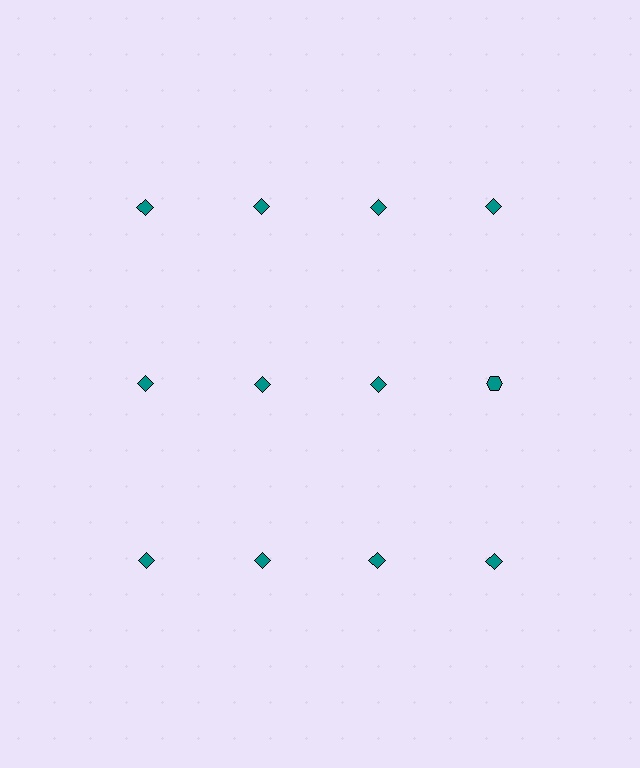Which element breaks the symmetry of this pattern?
The teal hexagon in the second row, second from right column breaks the symmetry. All other shapes are teal diamonds.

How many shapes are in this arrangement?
There are 12 shapes arranged in a grid pattern.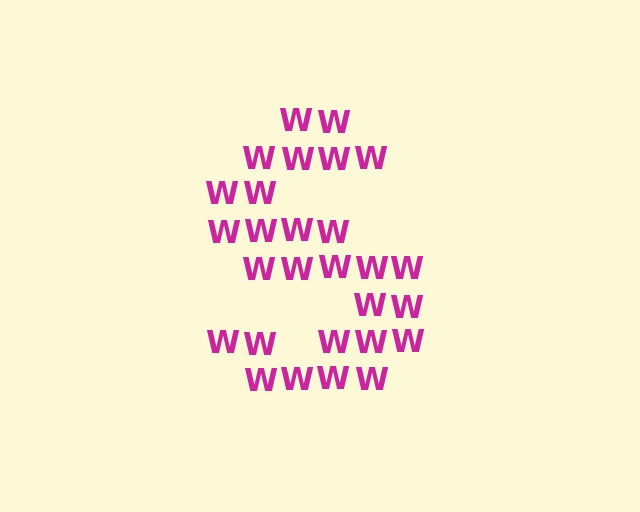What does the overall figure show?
The overall figure shows the letter S.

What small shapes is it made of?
It is made of small letter W's.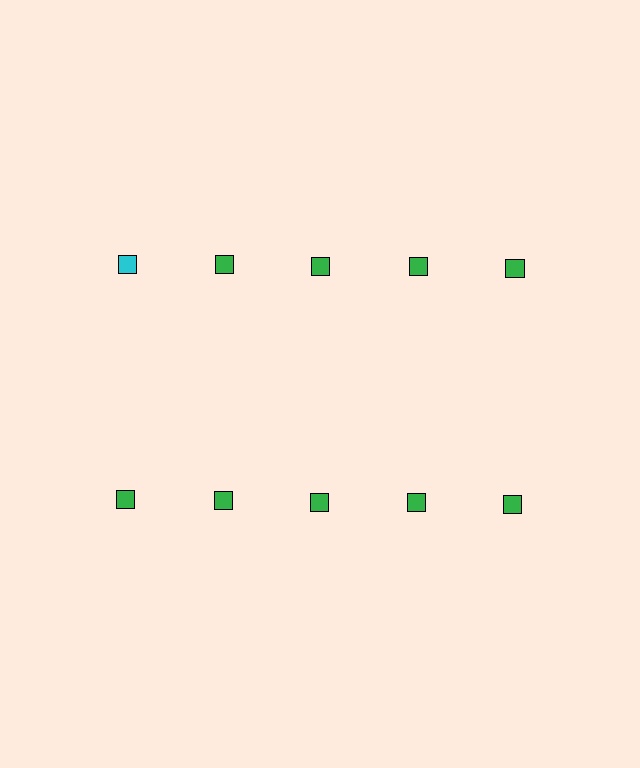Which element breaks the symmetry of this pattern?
The cyan square in the top row, leftmost column breaks the symmetry. All other shapes are green squares.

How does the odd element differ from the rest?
It has a different color: cyan instead of green.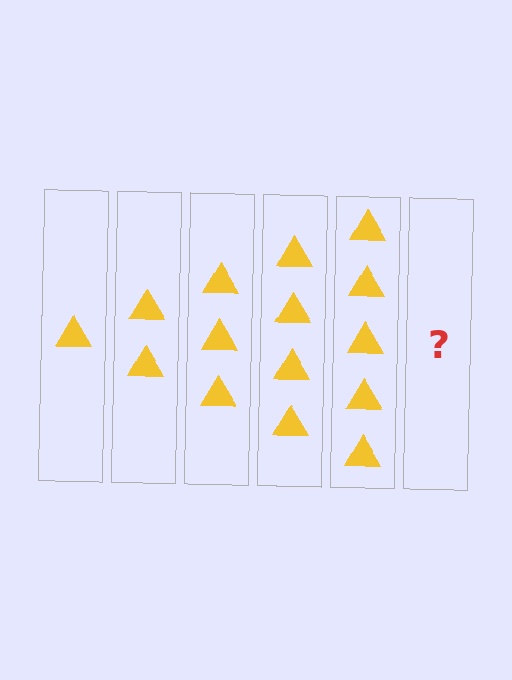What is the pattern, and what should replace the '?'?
The pattern is that each step adds one more triangle. The '?' should be 6 triangles.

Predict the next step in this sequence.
The next step is 6 triangles.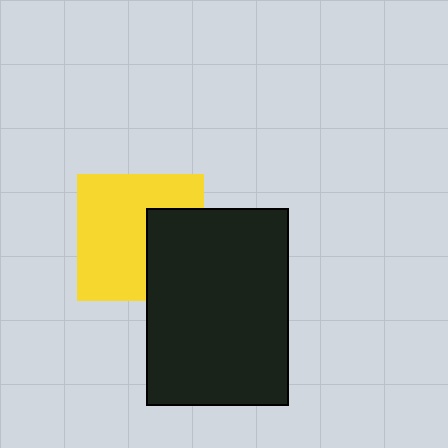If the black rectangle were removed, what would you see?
You would see the complete yellow square.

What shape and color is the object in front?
The object in front is a black rectangle.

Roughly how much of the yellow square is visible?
Most of it is visible (roughly 66%).